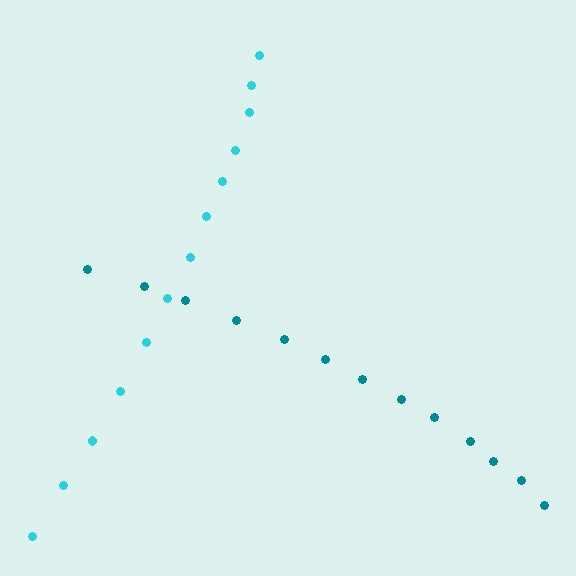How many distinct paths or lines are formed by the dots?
There are 2 distinct paths.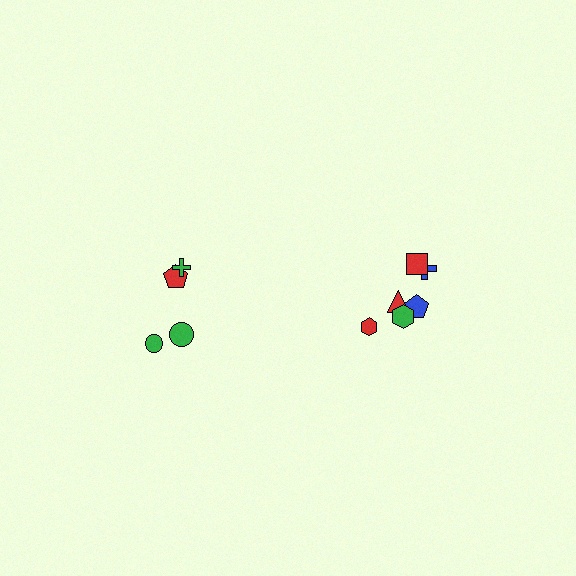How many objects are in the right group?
There are 6 objects.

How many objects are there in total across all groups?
There are 10 objects.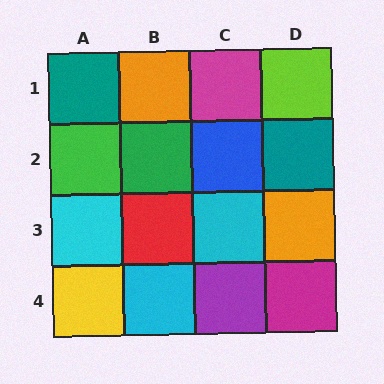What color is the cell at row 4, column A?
Yellow.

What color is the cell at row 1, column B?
Orange.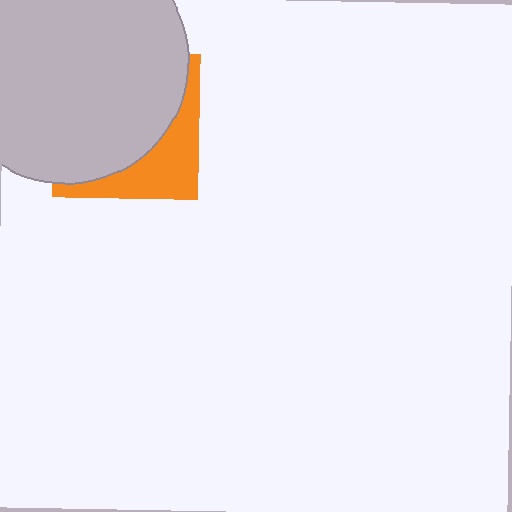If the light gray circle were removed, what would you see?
You would see the complete orange square.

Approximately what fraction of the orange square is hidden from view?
Roughly 68% of the orange square is hidden behind the light gray circle.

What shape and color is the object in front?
The object in front is a light gray circle.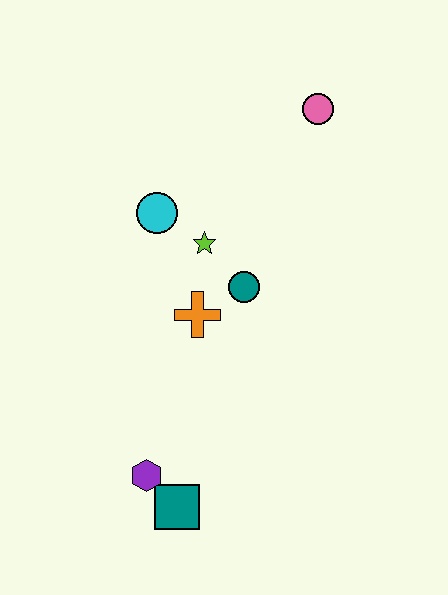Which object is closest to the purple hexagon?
The teal square is closest to the purple hexagon.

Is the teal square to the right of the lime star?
No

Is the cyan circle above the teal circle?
Yes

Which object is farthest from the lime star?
The teal square is farthest from the lime star.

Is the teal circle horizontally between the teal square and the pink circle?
Yes